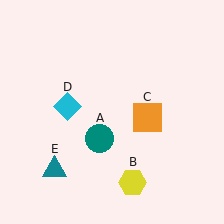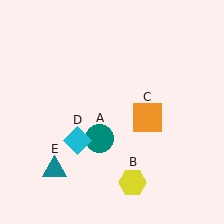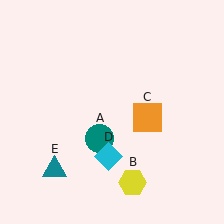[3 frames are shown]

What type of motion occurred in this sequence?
The cyan diamond (object D) rotated counterclockwise around the center of the scene.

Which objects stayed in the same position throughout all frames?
Teal circle (object A) and yellow hexagon (object B) and orange square (object C) and teal triangle (object E) remained stationary.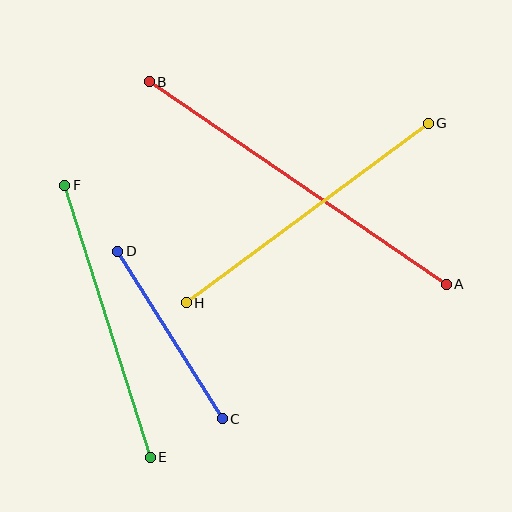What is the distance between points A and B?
The distance is approximately 360 pixels.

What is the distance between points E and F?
The distance is approximately 286 pixels.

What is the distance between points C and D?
The distance is approximately 197 pixels.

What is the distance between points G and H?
The distance is approximately 301 pixels.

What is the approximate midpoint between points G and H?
The midpoint is at approximately (307, 213) pixels.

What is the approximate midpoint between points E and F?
The midpoint is at approximately (107, 321) pixels.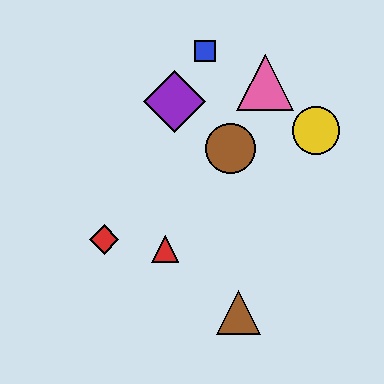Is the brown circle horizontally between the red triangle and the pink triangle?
Yes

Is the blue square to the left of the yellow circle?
Yes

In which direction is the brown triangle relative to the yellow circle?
The brown triangle is below the yellow circle.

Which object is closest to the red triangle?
The red diamond is closest to the red triangle.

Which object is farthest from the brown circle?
The brown triangle is farthest from the brown circle.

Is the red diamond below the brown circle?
Yes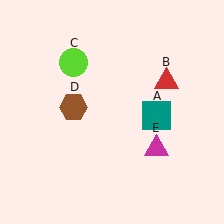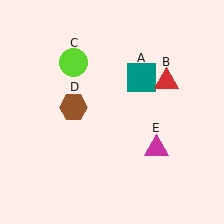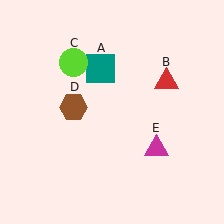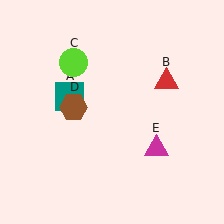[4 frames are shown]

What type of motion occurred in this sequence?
The teal square (object A) rotated counterclockwise around the center of the scene.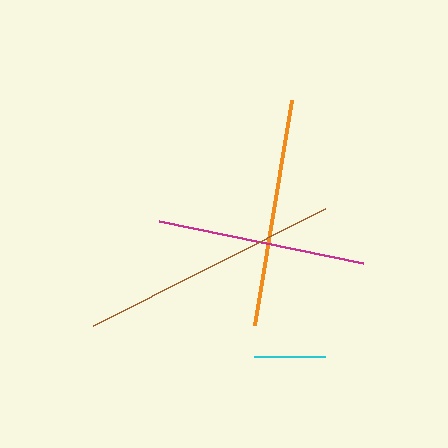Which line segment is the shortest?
The cyan line is the shortest at approximately 70 pixels.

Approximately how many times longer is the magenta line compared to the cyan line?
The magenta line is approximately 3.0 times the length of the cyan line.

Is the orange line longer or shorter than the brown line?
The brown line is longer than the orange line.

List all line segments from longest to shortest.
From longest to shortest: brown, orange, magenta, cyan.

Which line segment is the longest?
The brown line is the longest at approximately 260 pixels.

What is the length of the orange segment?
The orange segment is approximately 227 pixels long.